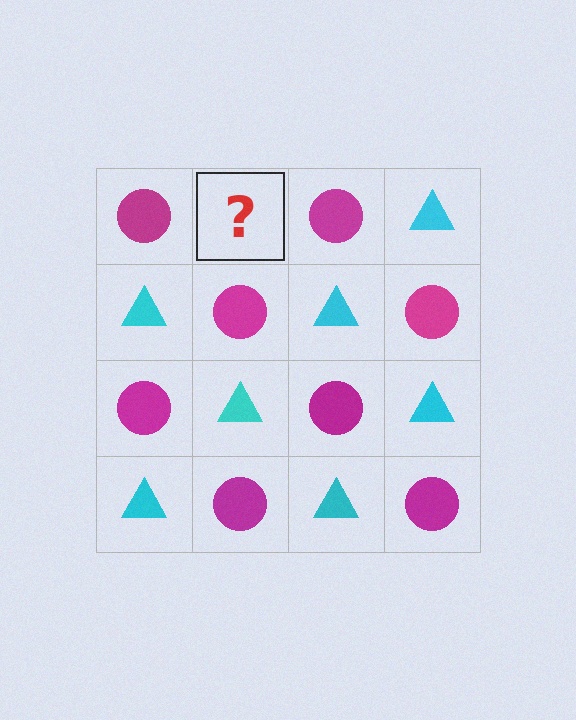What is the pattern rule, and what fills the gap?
The rule is that it alternates magenta circle and cyan triangle in a checkerboard pattern. The gap should be filled with a cyan triangle.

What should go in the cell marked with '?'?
The missing cell should contain a cyan triangle.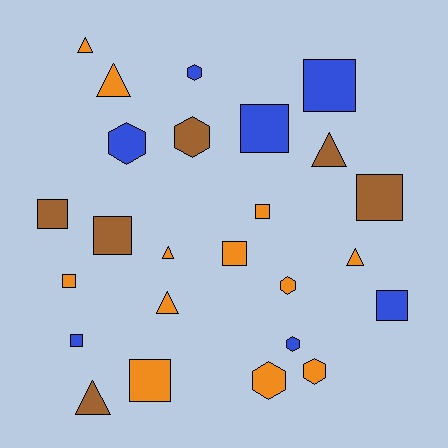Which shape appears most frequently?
Square, with 11 objects.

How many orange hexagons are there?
There are 3 orange hexagons.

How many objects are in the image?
There are 25 objects.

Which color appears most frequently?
Orange, with 12 objects.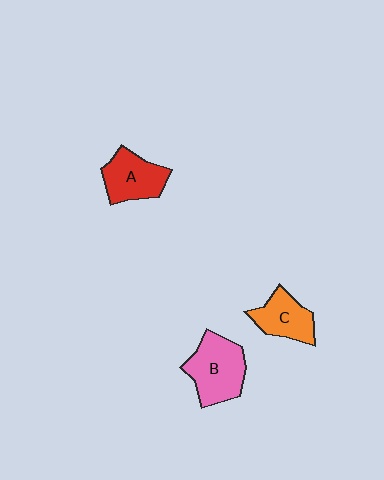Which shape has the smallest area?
Shape C (orange).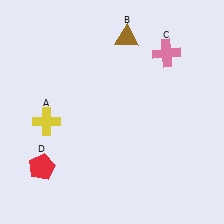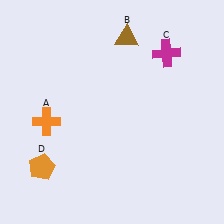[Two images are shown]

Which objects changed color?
A changed from yellow to orange. C changed from pink to magenta. D changed from red to orange.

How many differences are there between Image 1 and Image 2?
There are 3 differences between the two images.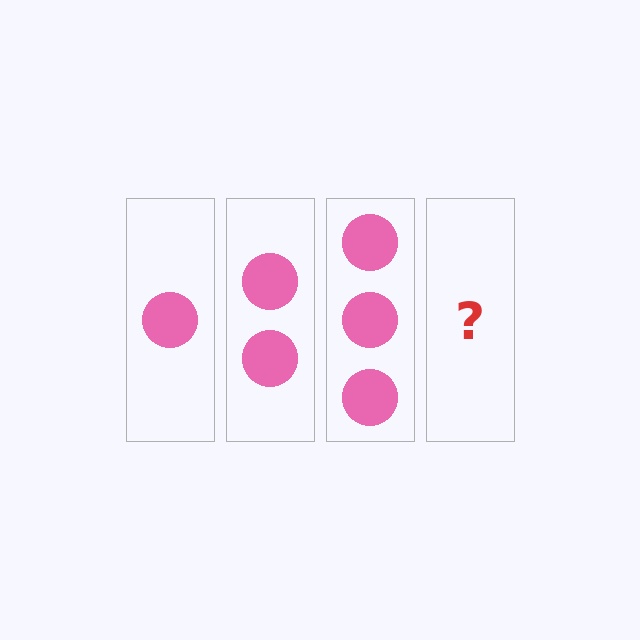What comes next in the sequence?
The next element should be 4 circles.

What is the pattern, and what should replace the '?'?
The pattern is that each step adds one more circle. The '?' should be 4 circles.